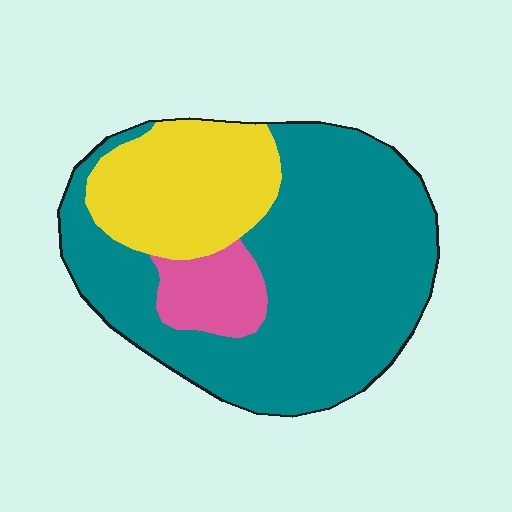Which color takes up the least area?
Pink, at roughly 10%.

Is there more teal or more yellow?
Teal.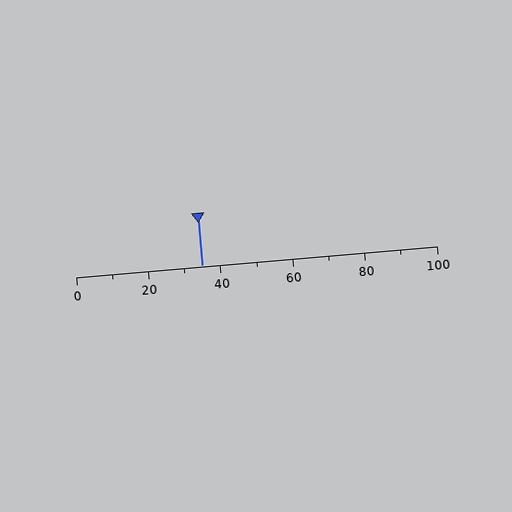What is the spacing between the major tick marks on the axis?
The major ticks are spaced 20 apart.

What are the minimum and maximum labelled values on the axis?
The axis runs from 0 to 100.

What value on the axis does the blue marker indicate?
The marker indicates approximately 35.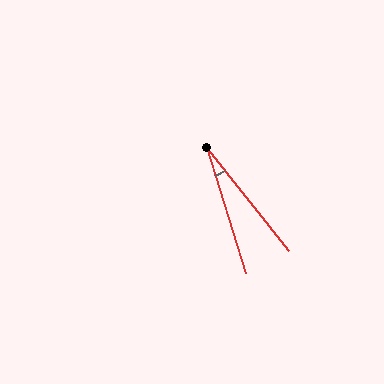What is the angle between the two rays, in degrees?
Approximately 22 degrees.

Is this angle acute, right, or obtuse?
It is acute.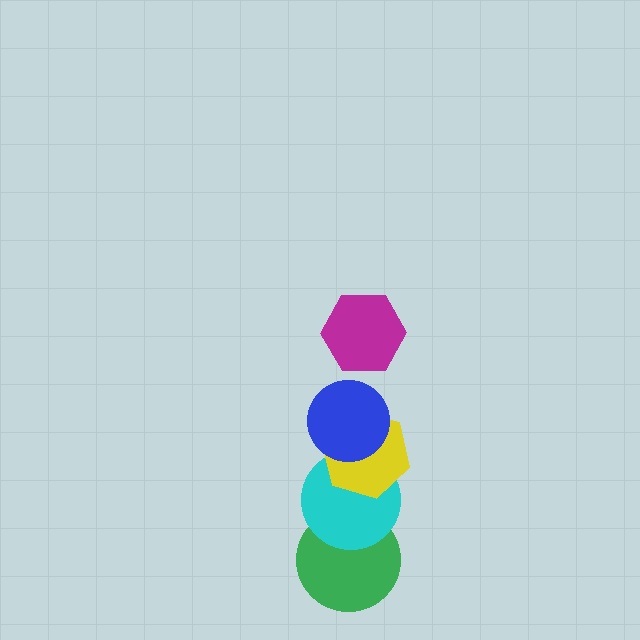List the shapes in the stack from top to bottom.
From top to bottom: the magenta hexagon, the blue circle, the yellow hexagon, the cyan circle, the green circle.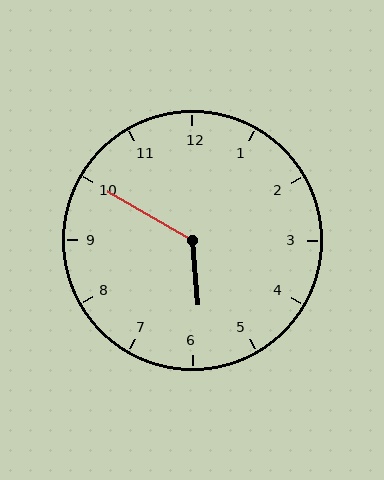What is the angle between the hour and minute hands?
Approximately 125 degrees.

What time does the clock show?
5:50.